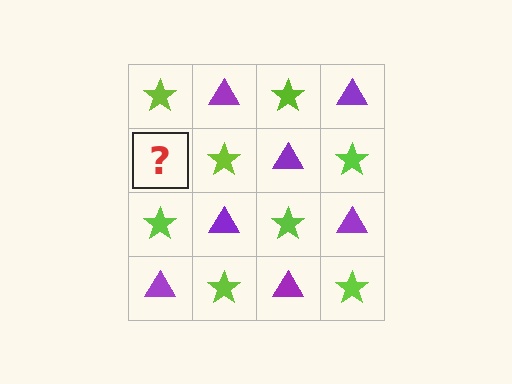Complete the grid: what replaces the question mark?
The question mark should be replaced with a purple triangle.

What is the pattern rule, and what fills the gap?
The rule is that it alternates lime star and purple triangle in a checkerboard pattern. The gap should be filled with a purple triangle.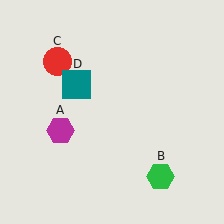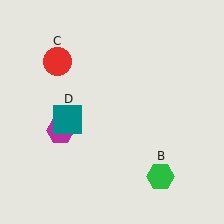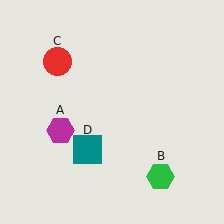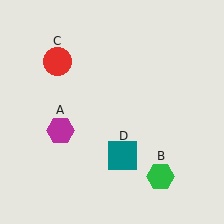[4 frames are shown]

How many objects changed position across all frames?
1 object changed position: teal square (object D).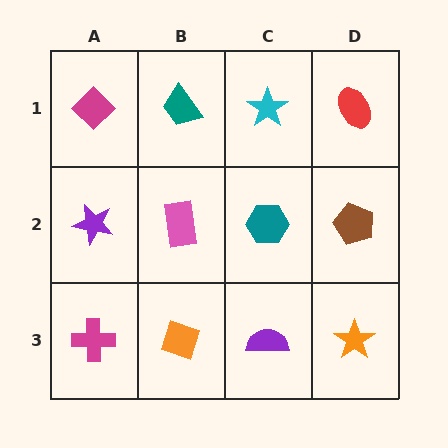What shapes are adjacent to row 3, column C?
A teal hexagon (row 2, column C), an orange diamond (row 3, column B), an orange star (row 3, column D).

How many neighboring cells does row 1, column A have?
2.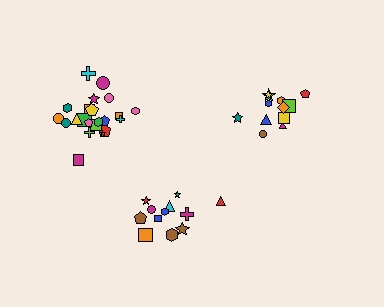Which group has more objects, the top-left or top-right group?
The top-left group.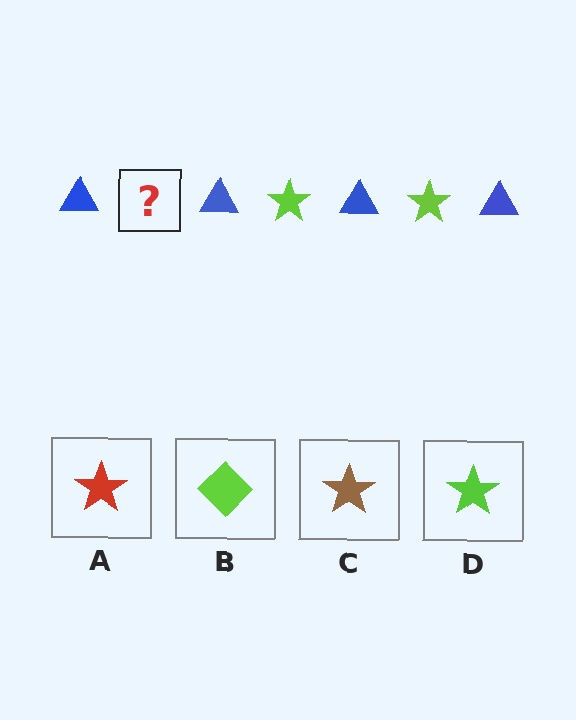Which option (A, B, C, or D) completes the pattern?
D.